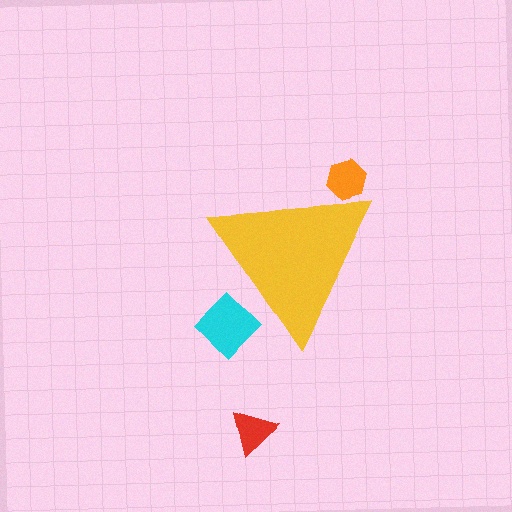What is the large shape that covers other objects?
A yellow triangle.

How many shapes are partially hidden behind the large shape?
2 shapes are partially hidden.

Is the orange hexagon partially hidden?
Yes, the orange hexagon is partially hidden behind the yellow triangle.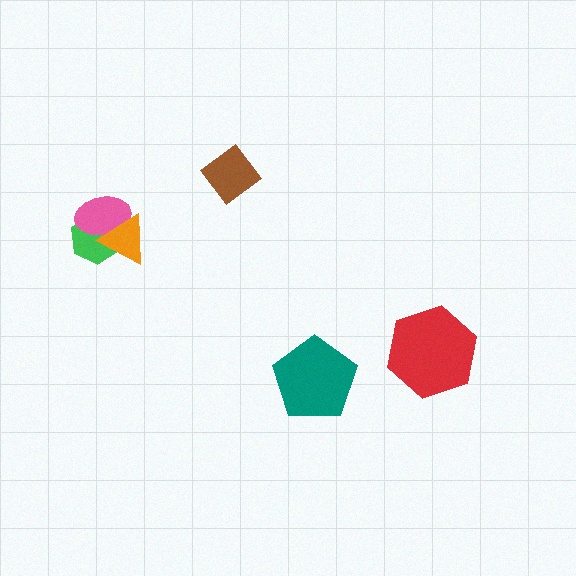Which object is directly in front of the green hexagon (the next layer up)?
The pink ellipse is directly in front of the green hexagon.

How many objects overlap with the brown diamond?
0 objects overlap with the brown diamond.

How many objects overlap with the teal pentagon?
0 objects overlap with the teal pentagon.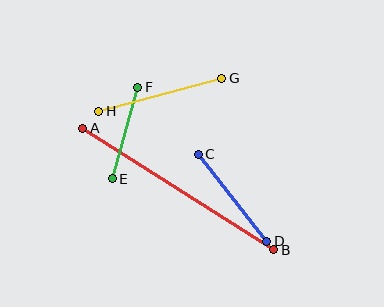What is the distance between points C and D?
The distance is approximately 111 pixels.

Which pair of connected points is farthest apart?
Points A and B are farthest apart.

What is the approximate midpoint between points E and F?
The midpoint is at approximately (125, 133) pixels.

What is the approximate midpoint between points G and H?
The midpoint is at approximately (160, 95) pixels.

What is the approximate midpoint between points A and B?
The midpoint is at approximately (178, 189) pixels.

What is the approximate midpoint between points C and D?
The midpoint is at approximately (233, 198) pixels.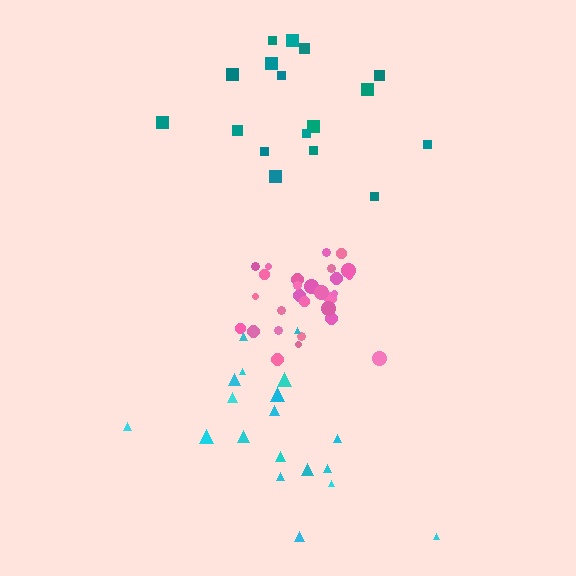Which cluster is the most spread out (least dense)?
Teal.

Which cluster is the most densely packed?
Pink.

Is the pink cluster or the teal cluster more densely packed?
Pink.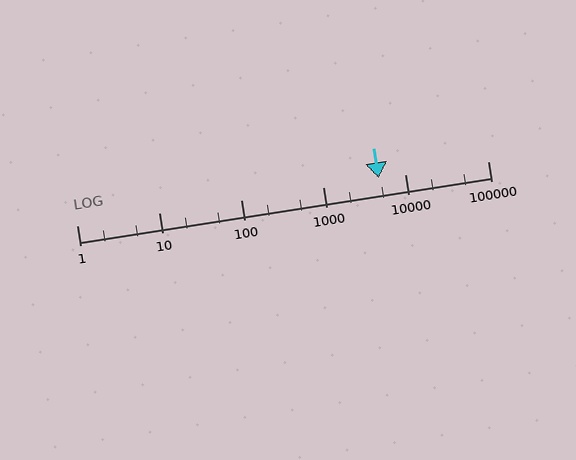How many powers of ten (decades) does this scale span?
The scale spans 5 decades, from 1 to 100000.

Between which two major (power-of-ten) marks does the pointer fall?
The pointer is between 1000 and 10000.